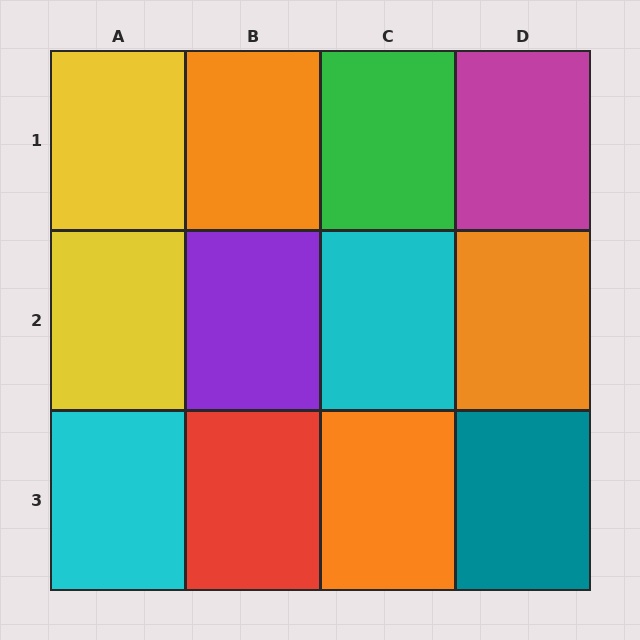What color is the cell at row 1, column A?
Yellow.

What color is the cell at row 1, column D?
Magenta.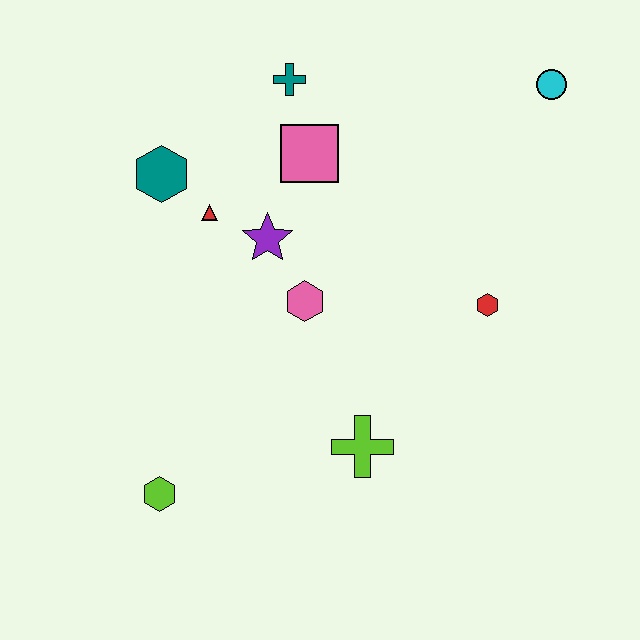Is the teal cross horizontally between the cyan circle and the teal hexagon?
Yes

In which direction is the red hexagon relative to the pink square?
The red hexagon is to the right of the pink square.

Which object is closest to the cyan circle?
The red hexagon is closest to the cyan circle.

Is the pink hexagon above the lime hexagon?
Yes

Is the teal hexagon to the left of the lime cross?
Yes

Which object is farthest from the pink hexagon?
The cyan circle is farthest from the pink hexagon.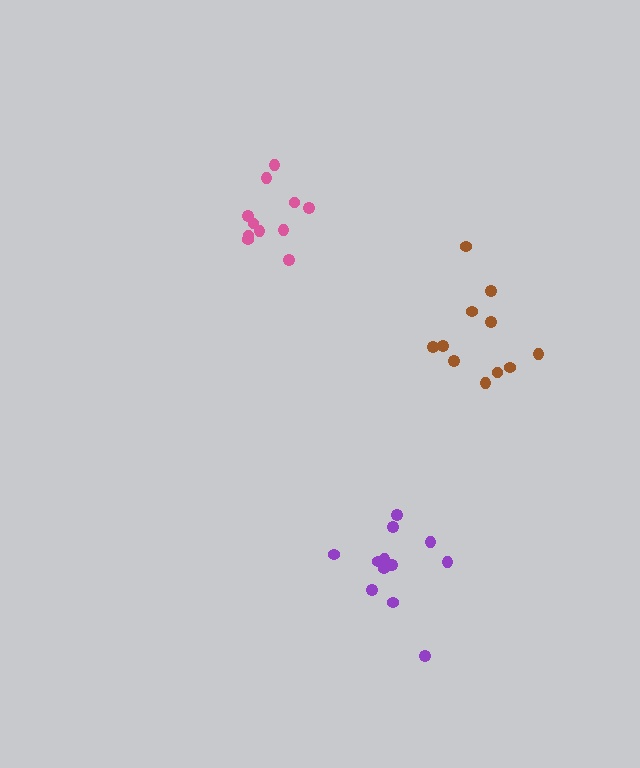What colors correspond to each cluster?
The clusters are colored: pink, brown, purple.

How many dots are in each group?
Group 1: 11 dots, Group 2: 11 dots, Group 3: 12 dots (34 total).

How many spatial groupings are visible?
There are 3 spatial groupings.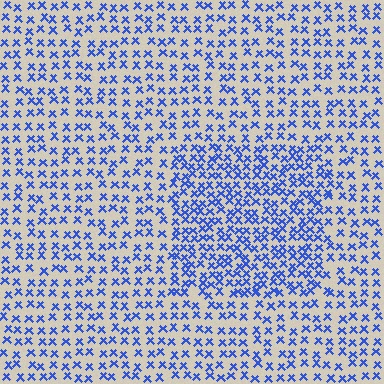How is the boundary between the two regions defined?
The boundary is defined by a change in element density (approximately 1.8x ratio). All elements are the same color, size, and shape.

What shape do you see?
I see a rectangle.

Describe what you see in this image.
The image contains small blue elements arranged at two different densities. A rectangle-shaped region is visible where the elements are more densely packed than the surrounding area.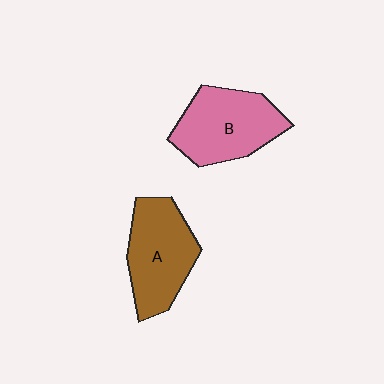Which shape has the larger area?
Shape B (pink).